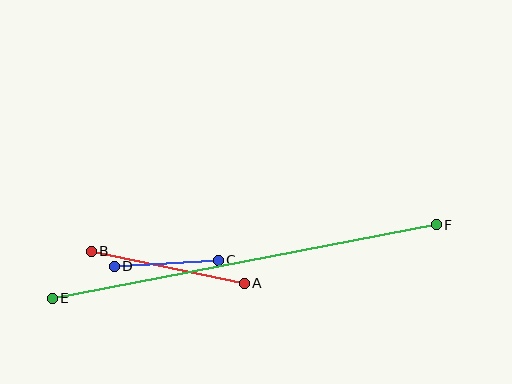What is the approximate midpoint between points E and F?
The midpoint is at approximately (244, 261) pixels.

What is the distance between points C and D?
The distance is approximately 104 pixels.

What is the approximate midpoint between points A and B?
The midpoint is at approximately (168, 267) pixels.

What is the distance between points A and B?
The distance is approximately 156 pixels.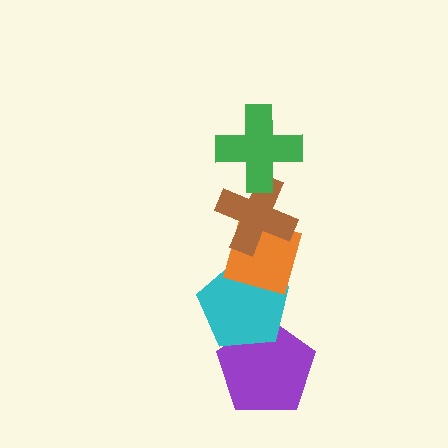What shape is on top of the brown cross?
The green cross is on top of the brown cross.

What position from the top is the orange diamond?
The orange diamond is 3rd from the top.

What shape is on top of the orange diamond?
The brown cross is on top of the orange diamond.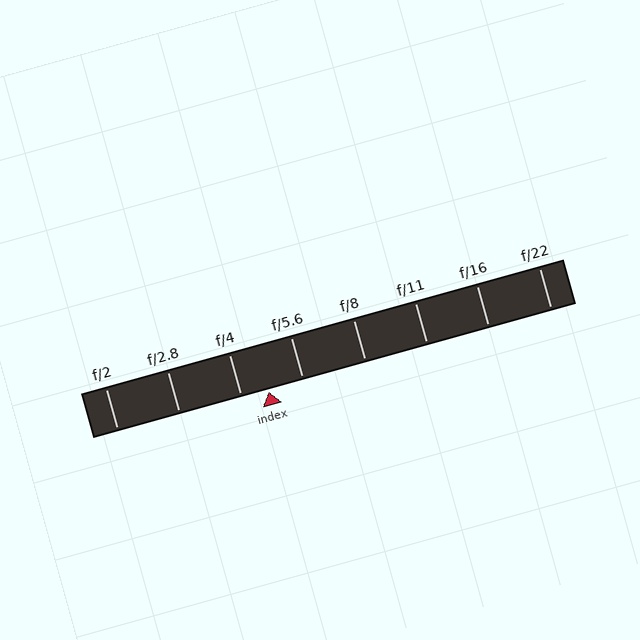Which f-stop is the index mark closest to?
The index mark is closest to f/4.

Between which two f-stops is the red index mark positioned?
The index mark is between f/4 and f/5.6.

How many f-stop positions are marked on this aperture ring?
There are 8 f-stop positions marked.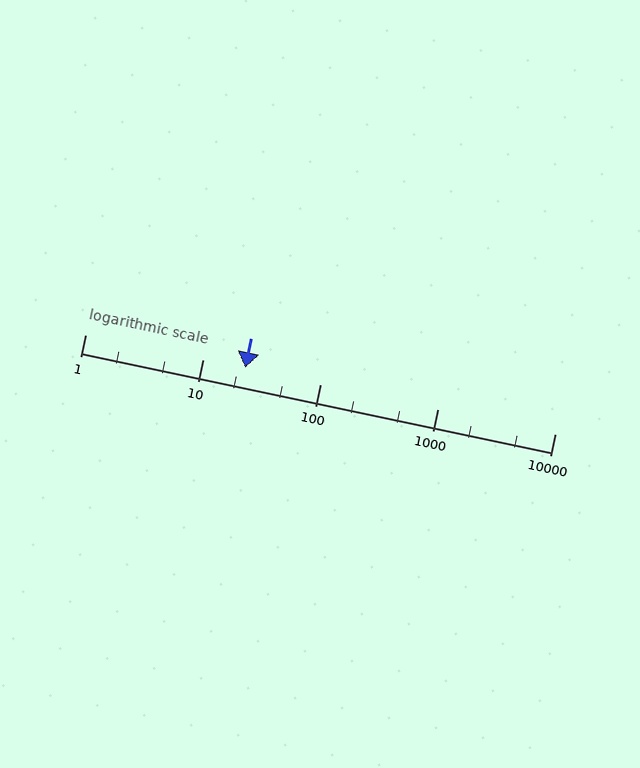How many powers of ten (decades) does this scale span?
The scale spans 4 decades, from 1 to 10000.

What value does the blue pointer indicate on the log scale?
The pointer indicates approximately 23.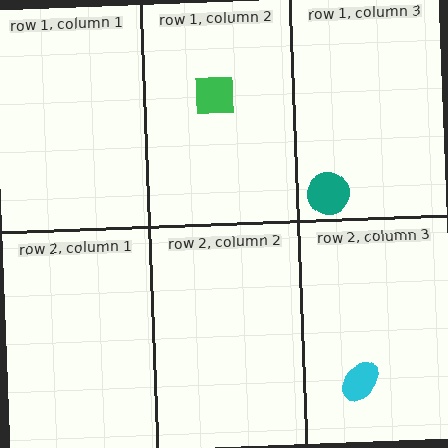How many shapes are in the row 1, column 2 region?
1.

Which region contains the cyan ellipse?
The row 2, column 3 region.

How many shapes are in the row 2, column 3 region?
1.